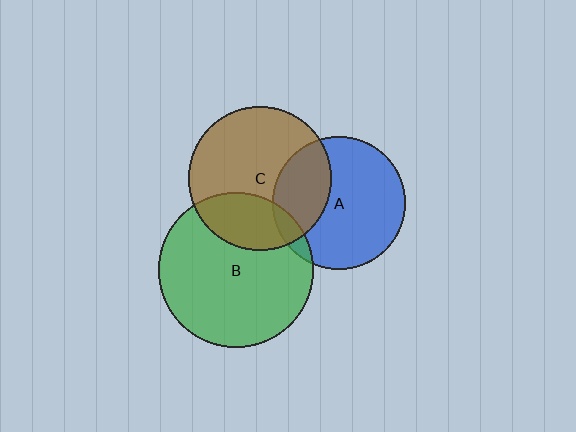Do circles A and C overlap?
Yes.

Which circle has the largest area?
Circle B (green).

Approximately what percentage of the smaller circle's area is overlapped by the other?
Approximately 30%.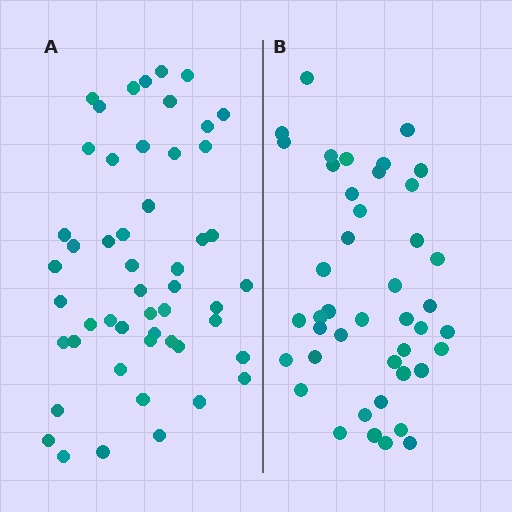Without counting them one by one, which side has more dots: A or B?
Region A (the left region) has more dots.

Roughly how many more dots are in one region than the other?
Region A has roughly 8 or so more dots than region B.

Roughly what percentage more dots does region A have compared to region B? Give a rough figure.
About 20% more.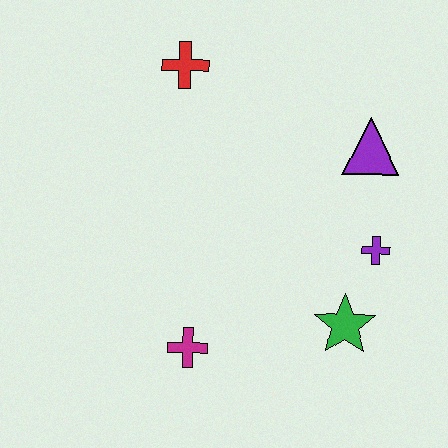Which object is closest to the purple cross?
The green star is closest to the purple cross.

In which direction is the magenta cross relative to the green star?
The magenta cross is to the left of the green star.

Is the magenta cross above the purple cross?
No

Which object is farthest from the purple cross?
The red cross is farthest from the purple cross.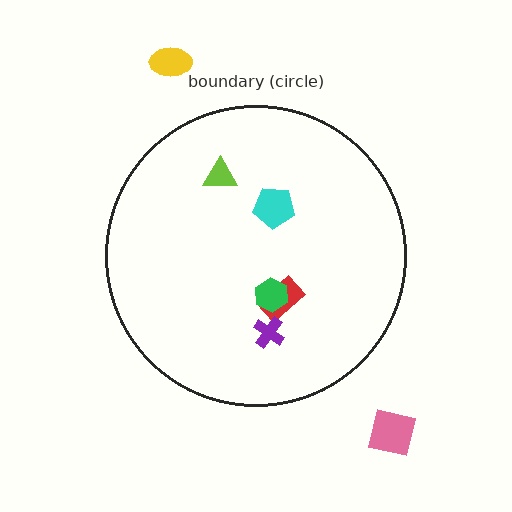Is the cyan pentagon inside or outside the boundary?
Inside.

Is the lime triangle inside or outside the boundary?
Inside.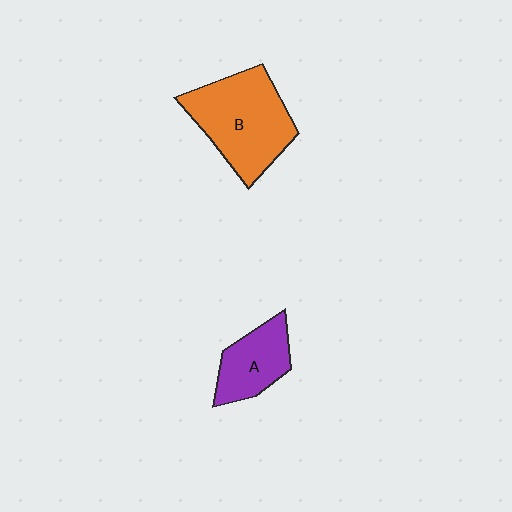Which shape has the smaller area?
Shape A (purple).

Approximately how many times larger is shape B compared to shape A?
Approximately 1.8 times.